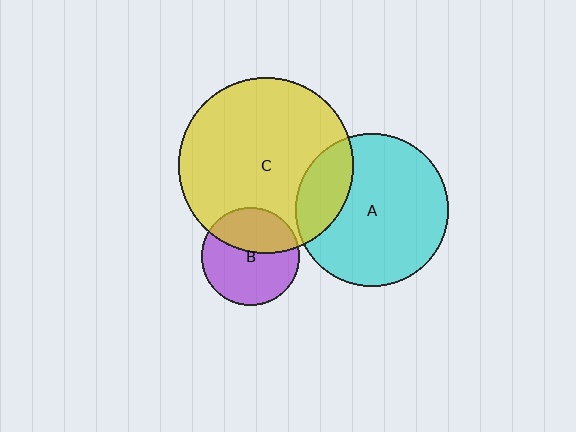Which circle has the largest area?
Circle C (yellow).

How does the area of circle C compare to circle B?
Approximately 3.2 times.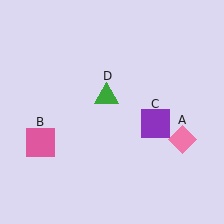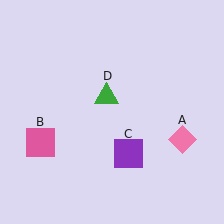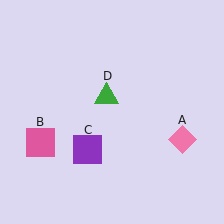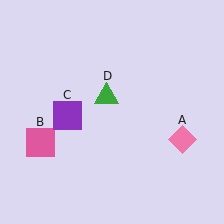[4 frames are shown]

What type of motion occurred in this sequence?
The purple square (object C) rotated clockwise around the center of the scene.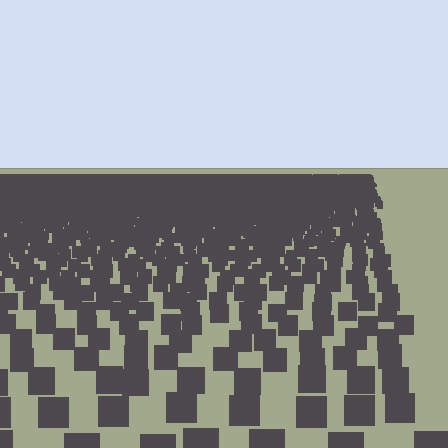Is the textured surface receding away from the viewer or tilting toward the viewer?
The surface is receding away from the viewer. Texture elements get smaller and denser toward the top.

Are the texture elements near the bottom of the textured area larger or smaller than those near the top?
Larger. Near the bottom, elements are closer to the viewer and appear at a bigger on-screen size.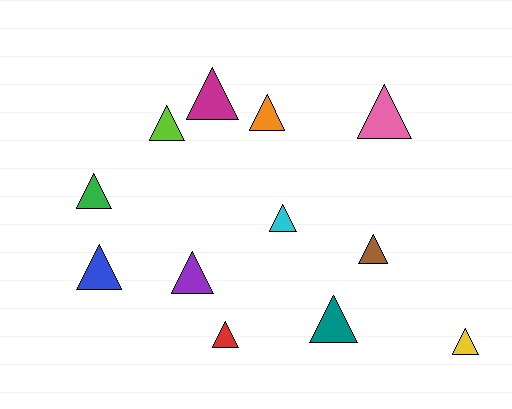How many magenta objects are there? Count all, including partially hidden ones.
There is 1 magenta object.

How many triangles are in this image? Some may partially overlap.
There are 12 triangles.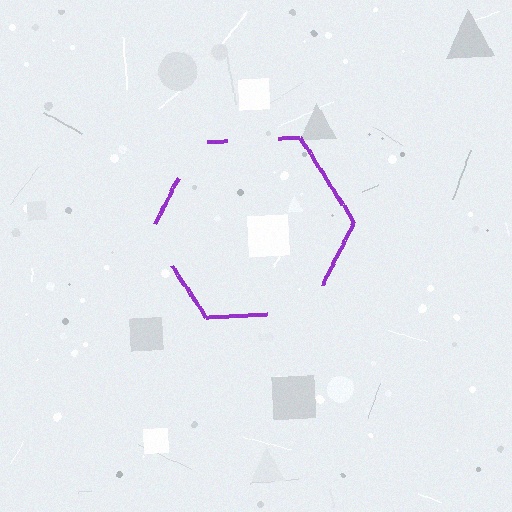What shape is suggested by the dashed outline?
The dashed outline suggests a hexagon.